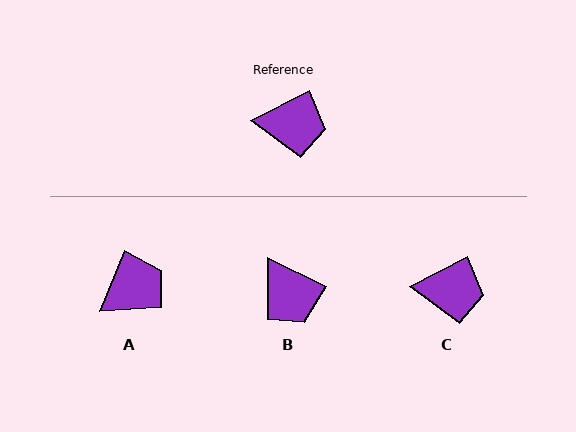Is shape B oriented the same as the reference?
No, it is off by about 54 degrees.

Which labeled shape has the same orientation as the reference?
C.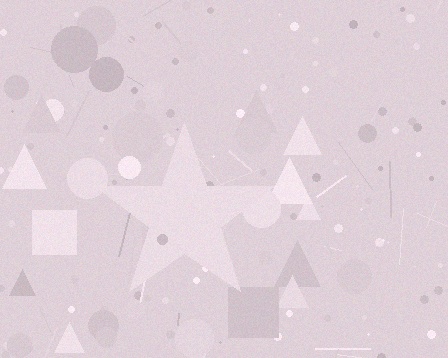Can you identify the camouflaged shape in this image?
The camouflaged shape is a star.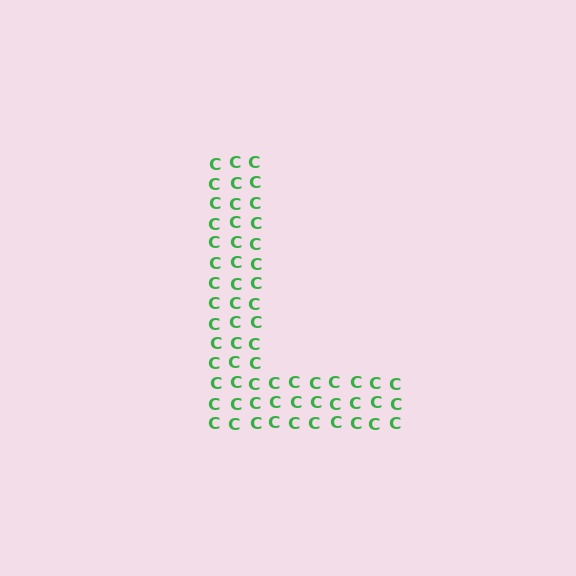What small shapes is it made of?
It is made of small letter C's.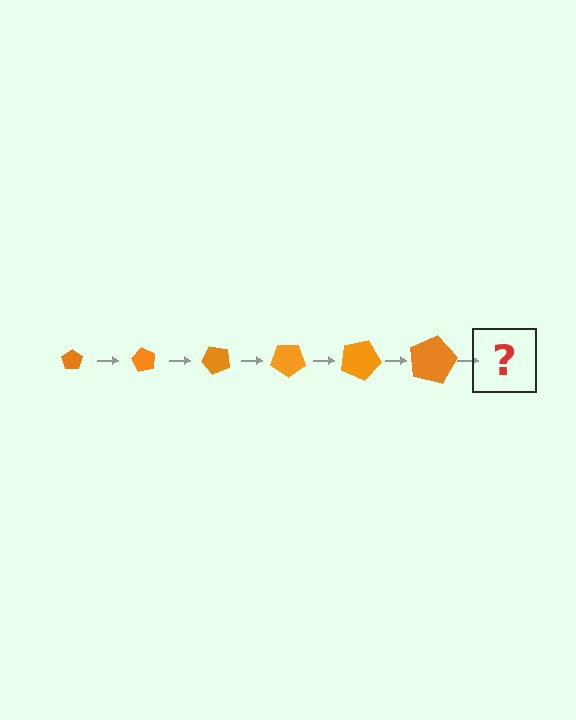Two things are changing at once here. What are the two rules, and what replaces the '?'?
The two rules are that the pentagon grows larger each step and it rotates 60 degrees each step. The '?' should be a pentagon, larger than the previous one and rotated 360 degrees from the start.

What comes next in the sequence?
The next element should be a pentagon, larger than the previous one and rotated 360 degrees from the start.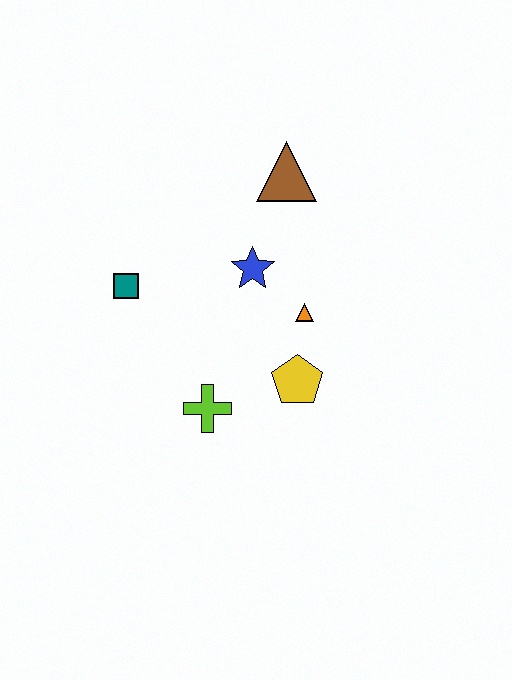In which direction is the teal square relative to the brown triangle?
The teal square is to the left of the brown triangle.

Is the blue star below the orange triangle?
No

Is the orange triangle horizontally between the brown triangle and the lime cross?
No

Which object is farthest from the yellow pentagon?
The brown triangle is farthest from the yellow pentagon.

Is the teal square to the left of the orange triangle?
Yes